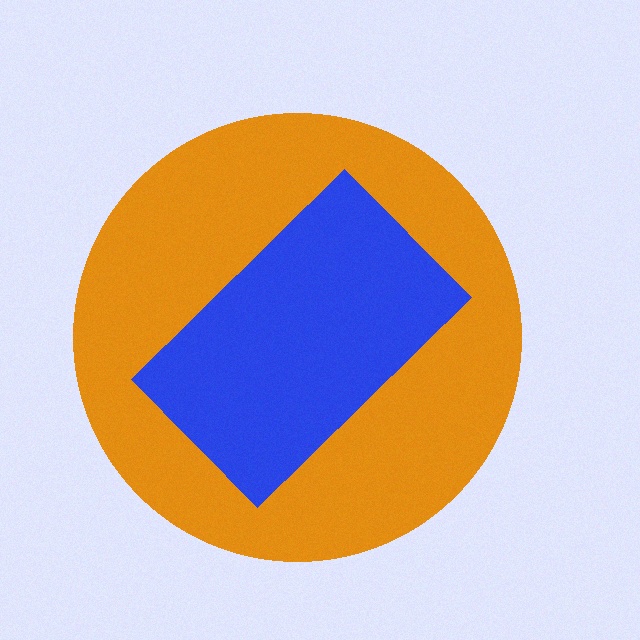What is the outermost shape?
The orange circle.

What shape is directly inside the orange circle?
The blue rectangle.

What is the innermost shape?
The blue rectangle.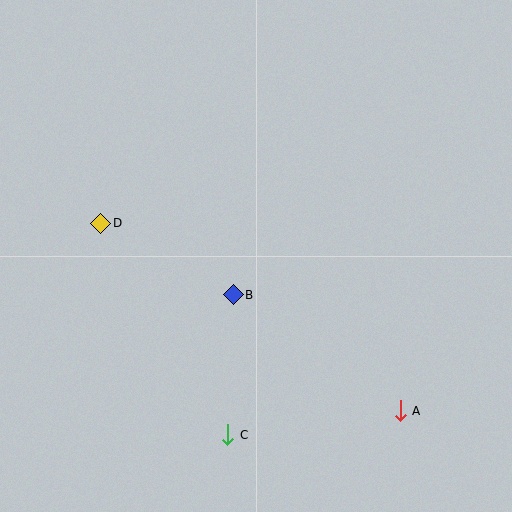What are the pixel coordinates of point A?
Point A is at (400, 411).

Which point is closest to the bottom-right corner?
Point A is closest to the bottom-right corner.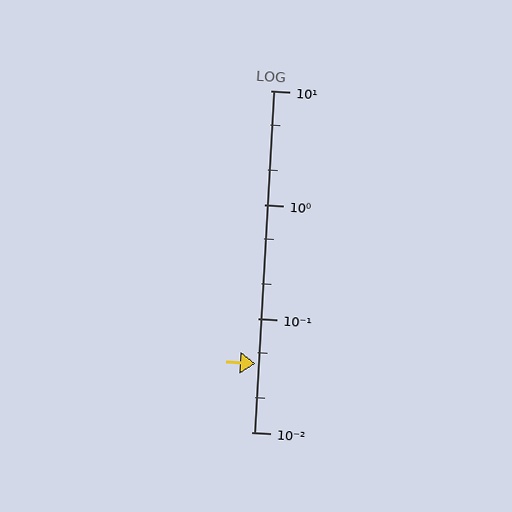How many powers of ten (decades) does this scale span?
The scale spans 3 decades, from 0.01 to 10.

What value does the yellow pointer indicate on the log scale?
The pointer indicates approximately 0.04.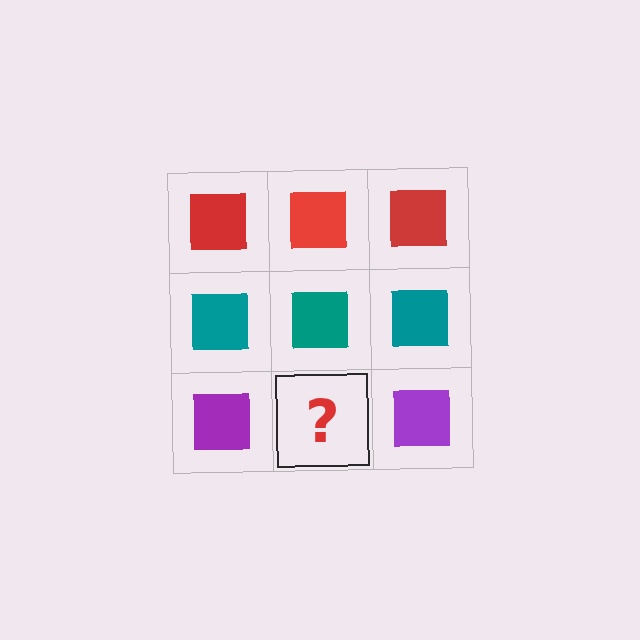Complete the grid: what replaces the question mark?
The question mark should be replaced with a purple square.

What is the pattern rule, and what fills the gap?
The rule is that each row has a consistent color. The gap should be filled with a purple square.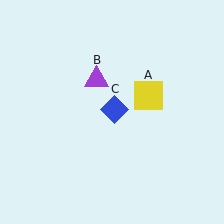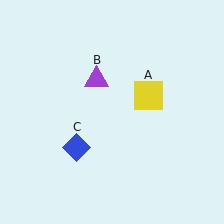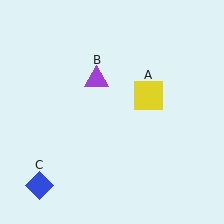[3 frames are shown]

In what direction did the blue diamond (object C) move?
The blue diamond (object C) moved down and to the left.